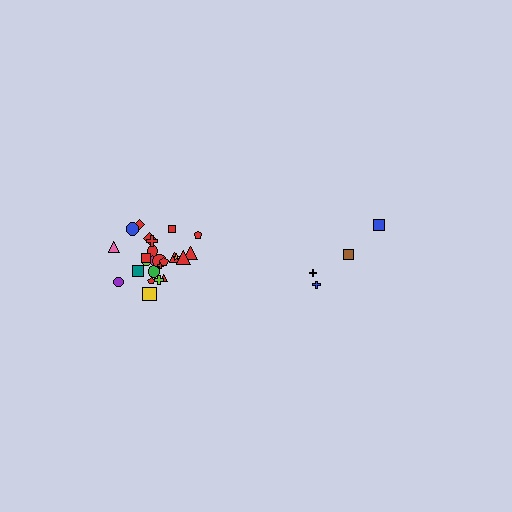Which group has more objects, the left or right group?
The left group.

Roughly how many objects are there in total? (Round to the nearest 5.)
Roughly 30 objects in total.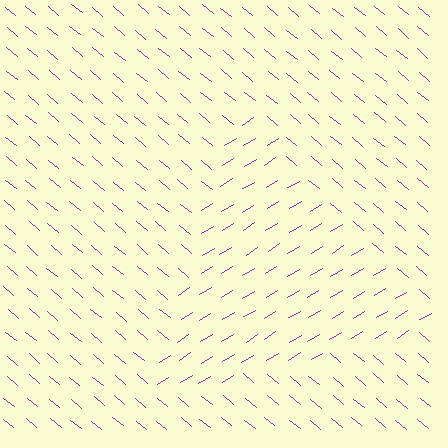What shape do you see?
I see a triangle.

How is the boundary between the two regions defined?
The boundary is defined purely by a change in line orientation (approximately 72 degrees difference). All lines are the same color and thickness.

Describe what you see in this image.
The image is filled with small purple line segments. A triangle region in the image has lines oriented differently from the surrounding lines, creating a visible texture boundary.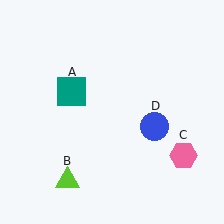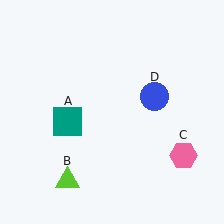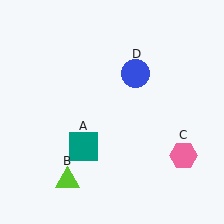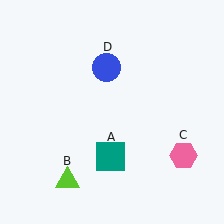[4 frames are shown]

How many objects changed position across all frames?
2 objects changed position: teal square (object A), blue circle (object D).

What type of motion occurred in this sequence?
The teal square (object A), blue circle (object D) rotated counterclockwise around the center of the scene.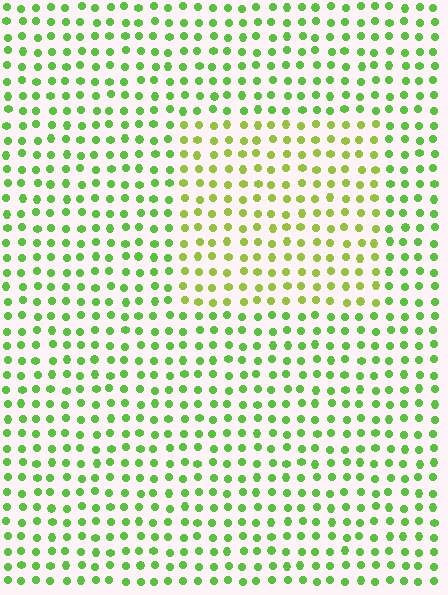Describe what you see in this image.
The image is filled with small lime elements in a uniform arrangement. A rectangle-shaped region is visible where the elements are tinted to a slightly different hue, forming a subtle color boundary.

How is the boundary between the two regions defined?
The boundary is defined purely by a slight shift in hue (about 28 degrees). Spacing, size, and orientation are identical on both sides.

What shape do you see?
I see a rectangle.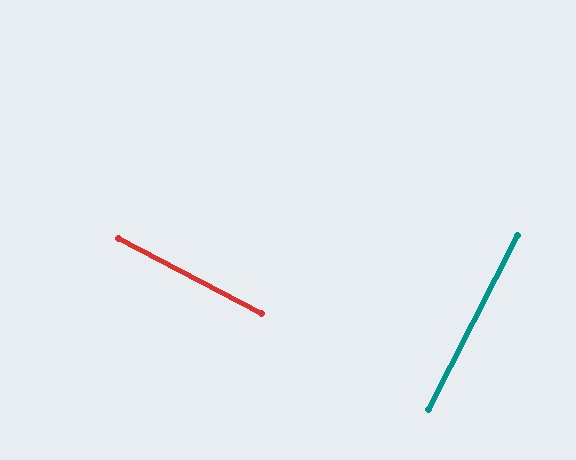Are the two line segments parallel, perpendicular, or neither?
Perpendicular — they meet at approximately 89°.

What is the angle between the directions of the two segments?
Approximately 89 degrees.